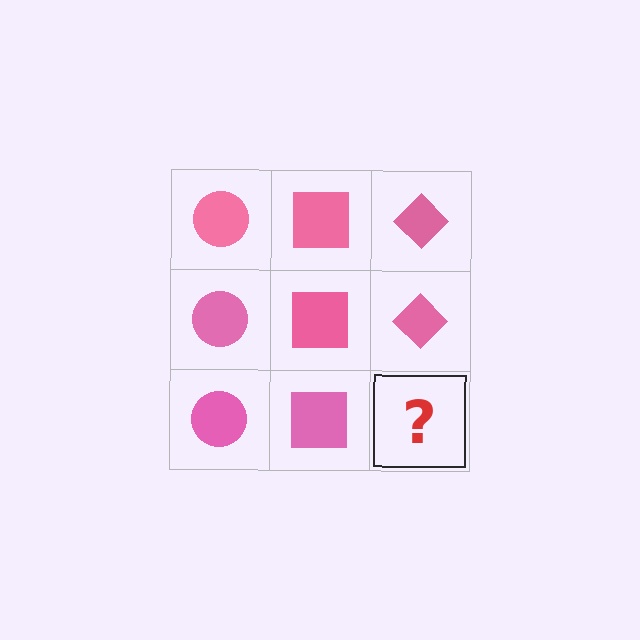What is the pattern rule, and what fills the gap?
The rule is that each column has a consistent shape. The gap should be filled with a pink diamond.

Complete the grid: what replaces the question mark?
The question mark should be replaced with a pink diamond.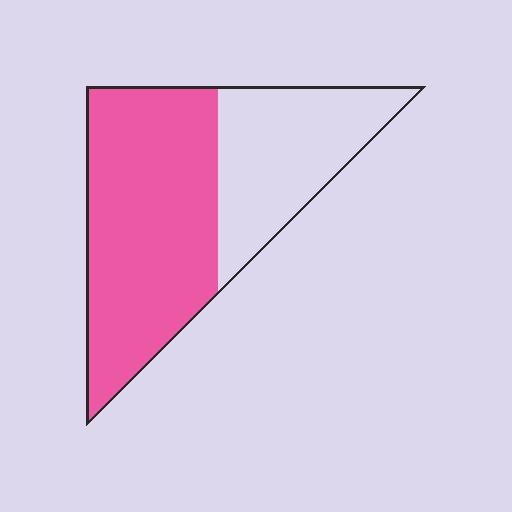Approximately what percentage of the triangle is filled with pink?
Approximately 65%.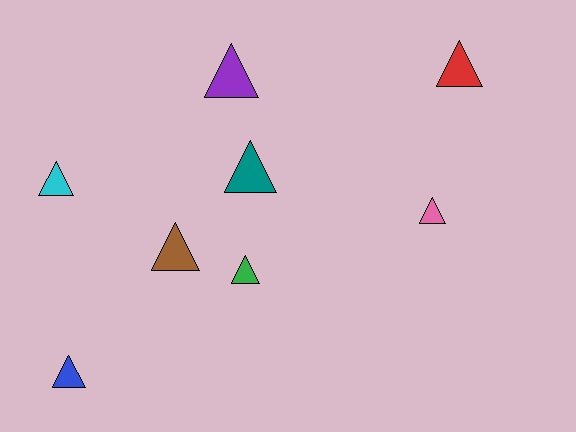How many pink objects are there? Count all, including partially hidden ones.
There is 1 pink object.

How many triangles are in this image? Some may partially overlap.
There are 8 triangles.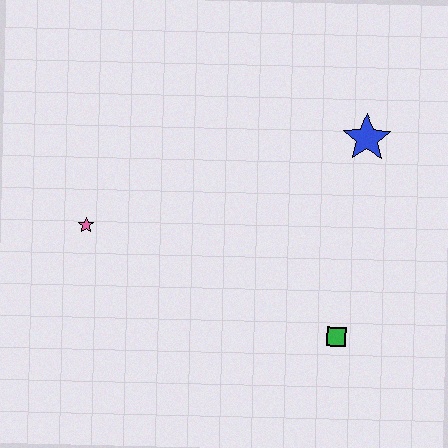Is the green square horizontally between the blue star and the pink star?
Yes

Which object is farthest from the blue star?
The pink star is farthest from the blue star.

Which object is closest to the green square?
The blue star is closest to the green square.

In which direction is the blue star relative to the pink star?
The blue star is to the right of the pink star.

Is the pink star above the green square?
Yes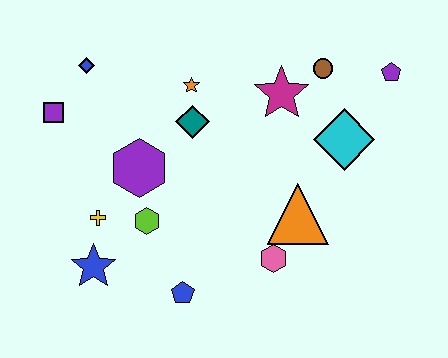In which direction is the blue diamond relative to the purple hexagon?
The blue diamond is above the purple hexagon.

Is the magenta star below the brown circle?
Yes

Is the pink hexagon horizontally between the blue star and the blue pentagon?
No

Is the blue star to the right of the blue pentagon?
No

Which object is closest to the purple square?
The blue diamond is closest to the purple square.